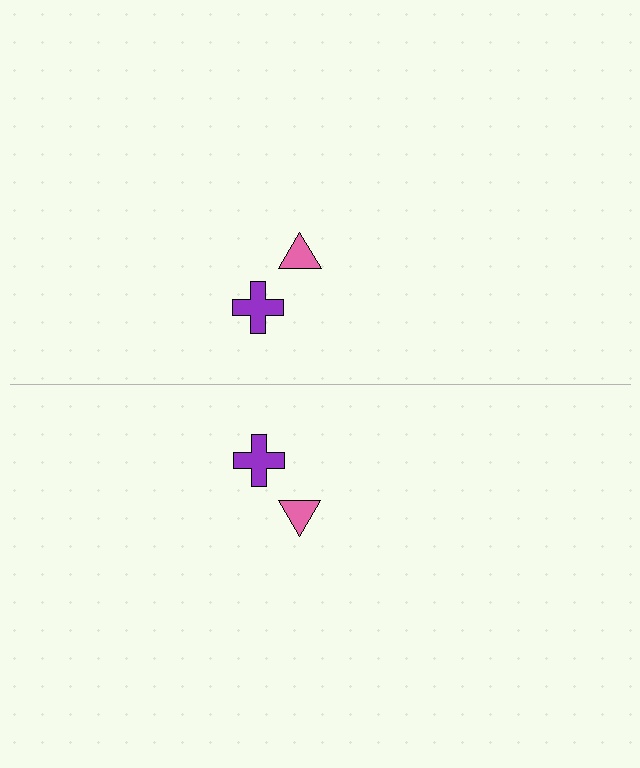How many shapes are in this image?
There are 4 shapes in this image.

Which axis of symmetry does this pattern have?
The pattern has a horizontal axis of symmetry running through the center of the image.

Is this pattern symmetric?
Yes, this pattern has bilateral (reflection) symmetry.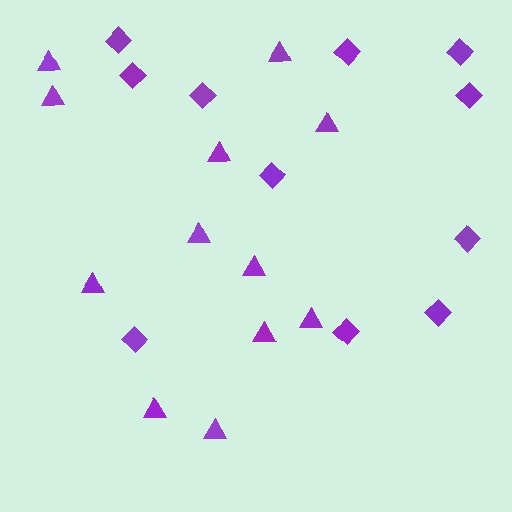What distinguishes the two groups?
There are 2 groups: one group of diamonds (11) and one group of triangles (12).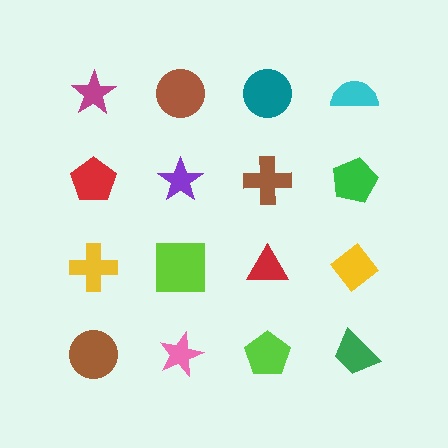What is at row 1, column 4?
A cyan semicircle.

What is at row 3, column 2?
A lime square.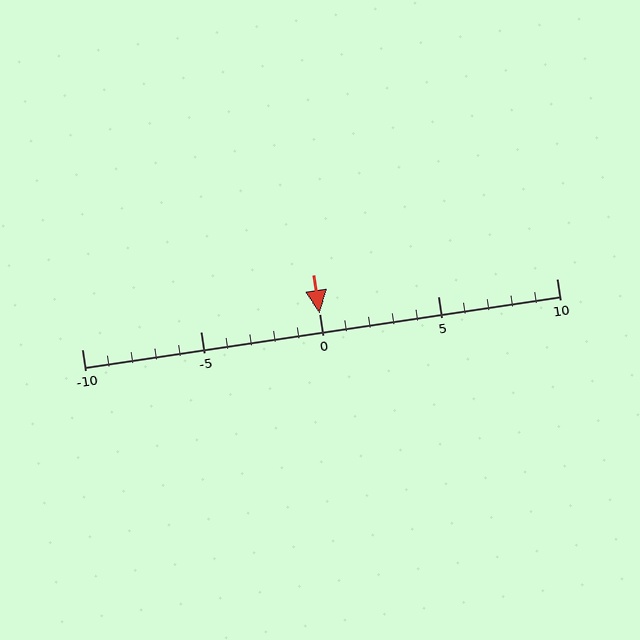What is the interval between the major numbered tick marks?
The major tick marks are spaced 5 units apart.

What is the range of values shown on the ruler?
The ruler shows values from -10 to 10.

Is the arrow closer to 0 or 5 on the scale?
The arrow is closer to 0.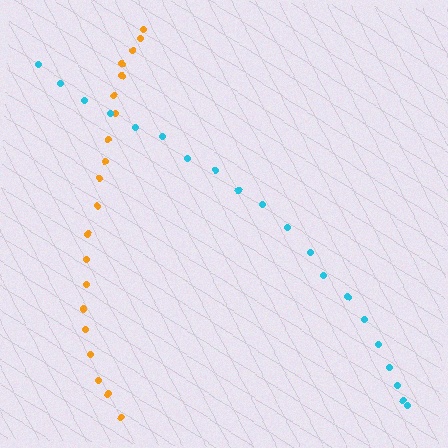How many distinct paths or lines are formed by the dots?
There are 2 distinct paths.